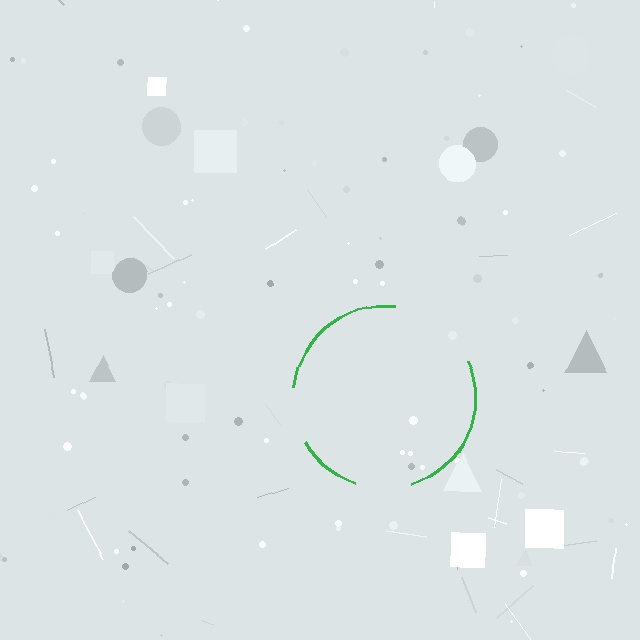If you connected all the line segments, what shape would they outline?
They would outline a circle.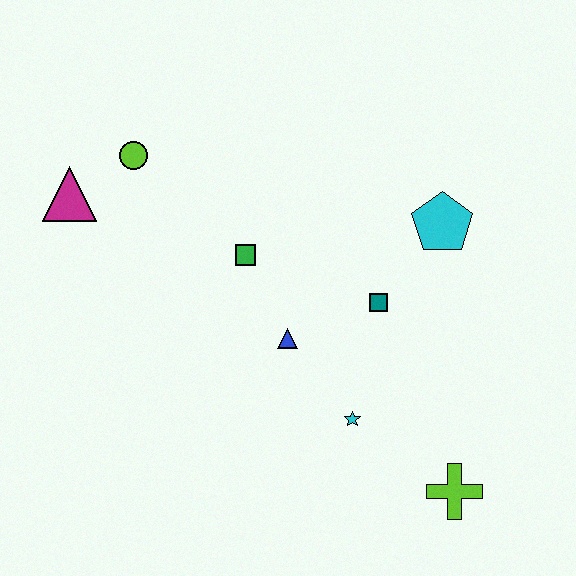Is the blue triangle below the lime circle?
Yes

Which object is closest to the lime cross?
The cyan star is closest to the lime cross.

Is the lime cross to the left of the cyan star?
No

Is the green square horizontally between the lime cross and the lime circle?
Yes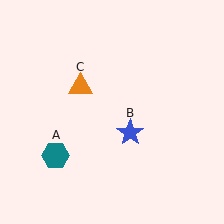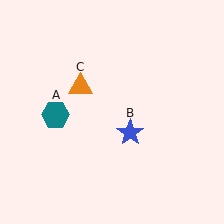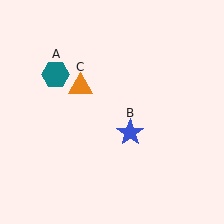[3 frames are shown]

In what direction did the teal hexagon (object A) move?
The teal hexagon (object A) moved up.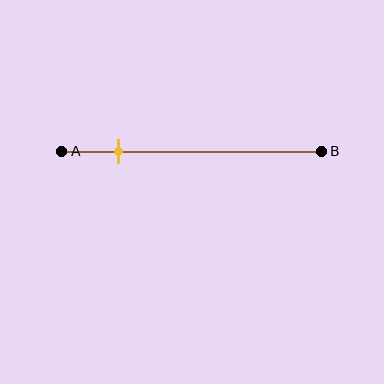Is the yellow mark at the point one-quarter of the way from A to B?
Yes, the mark is approximately at the one-quarter point.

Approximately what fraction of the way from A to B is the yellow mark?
The yellow mark is approximately 20% of the way from A to B.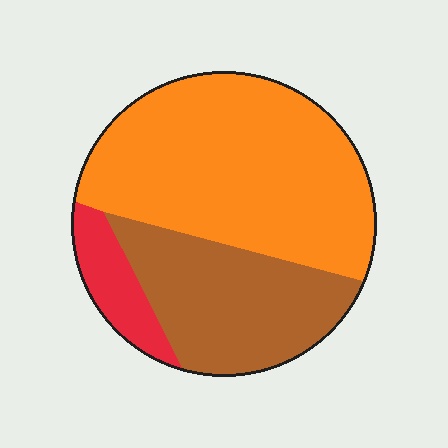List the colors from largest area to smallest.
From largest to smallest: orange, brown, red.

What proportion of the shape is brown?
Brown covers about 30% of the shape.